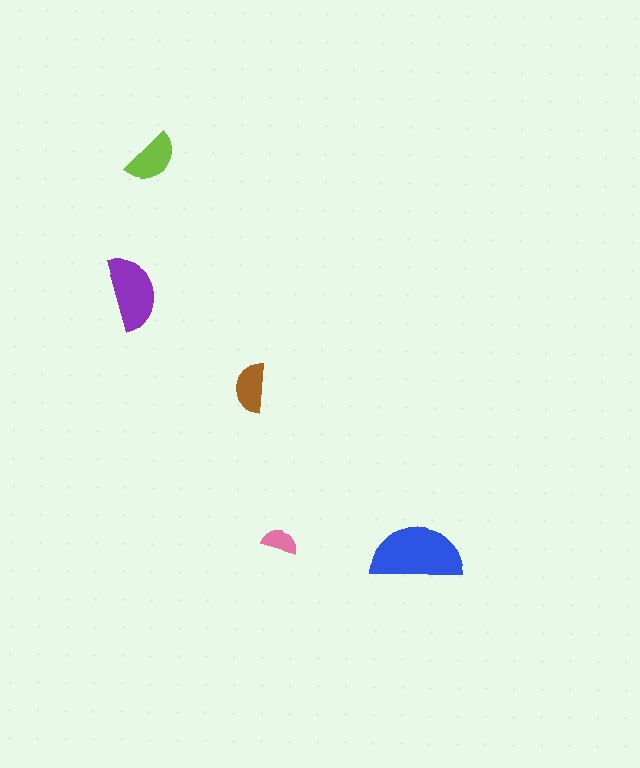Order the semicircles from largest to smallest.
the blue one, the purple one, the lime one, the brown one, the pink one.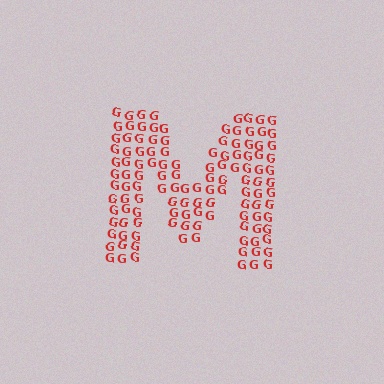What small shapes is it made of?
It is made of small letter G's.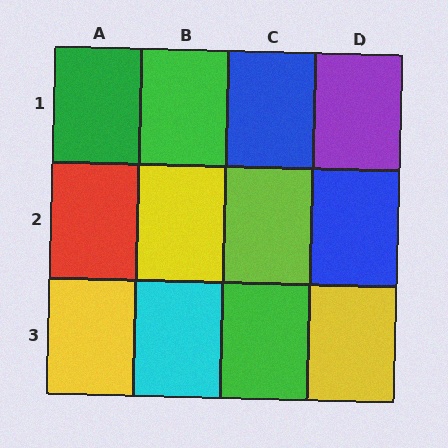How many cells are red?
1 cell is red.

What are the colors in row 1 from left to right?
Green, green, blue, purple.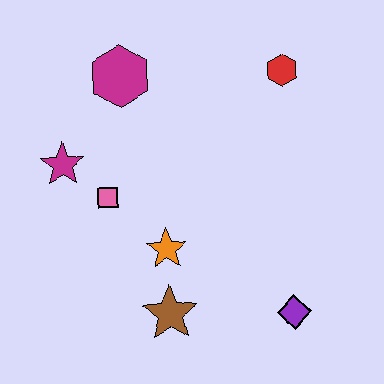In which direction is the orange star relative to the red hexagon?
The orange star is below the red hexagon.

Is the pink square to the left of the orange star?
Yes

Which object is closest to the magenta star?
The pink square is closest to the magenta star.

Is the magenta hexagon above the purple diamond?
Yes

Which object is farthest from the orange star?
The red hexagon is farthest from the orange star.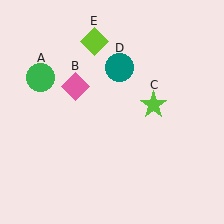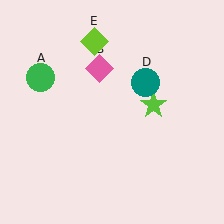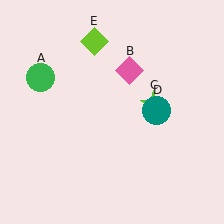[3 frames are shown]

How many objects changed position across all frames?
2 objects changed position: pink diamond (object B), teal circle (object D).